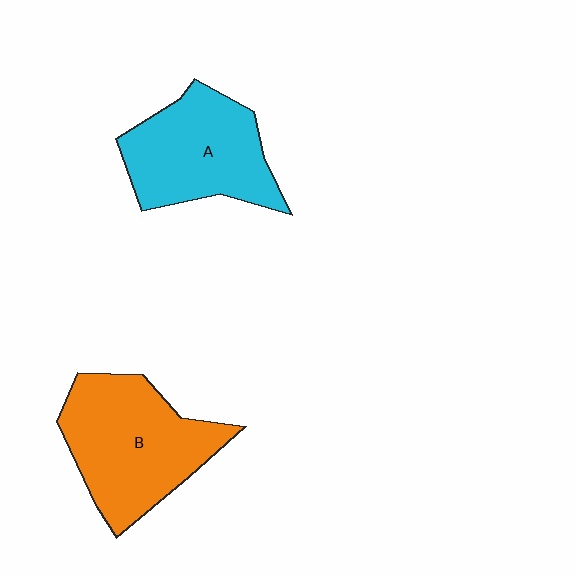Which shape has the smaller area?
Shape A (cyan).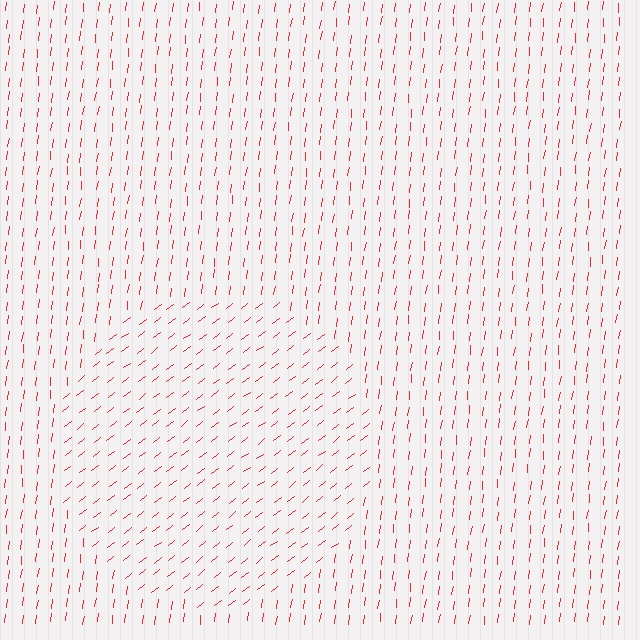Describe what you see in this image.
The image is filled with small red line segments. A circle region in the image has lines oriented differently from the surrounding lines, creating a visible texture boundary.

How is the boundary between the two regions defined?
The boundary is defined purely by a change in line orientation (approximately 45 degrees difference). All lines are the same color and thickness.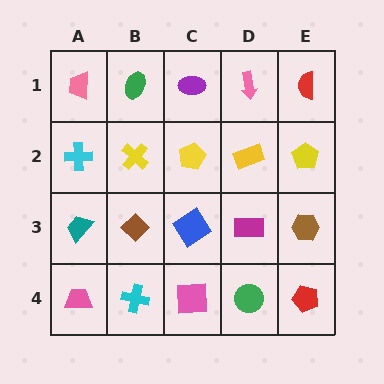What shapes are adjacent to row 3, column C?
A yellow pentagon (row 2, column C), a pink square (row 4, column C), a brown diamond (row 3, column B), a magenta rectangle (row 3, column D).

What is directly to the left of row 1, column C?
A green ellipse.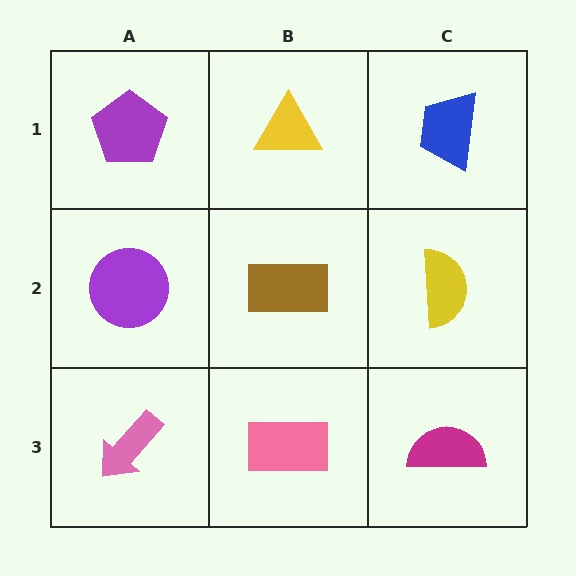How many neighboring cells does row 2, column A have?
3.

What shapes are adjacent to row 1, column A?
A purple circle (row 2, column A), a yellow triangle (row 1, column B).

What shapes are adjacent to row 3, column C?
A yellow semicircle (row 2, column C), a pink rectangle (row 3, column B).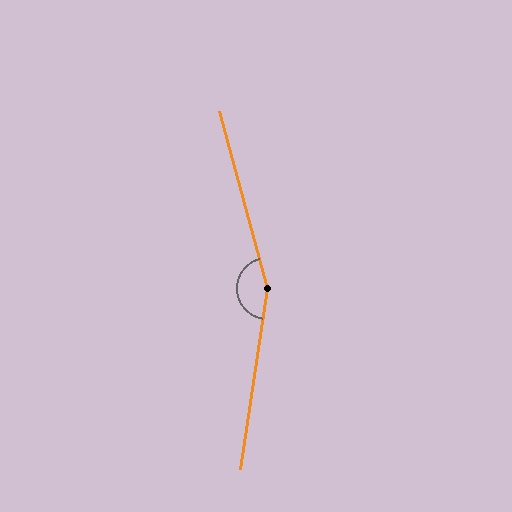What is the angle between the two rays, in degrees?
Approximately 156 degrees.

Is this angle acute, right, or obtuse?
It is obtuse.